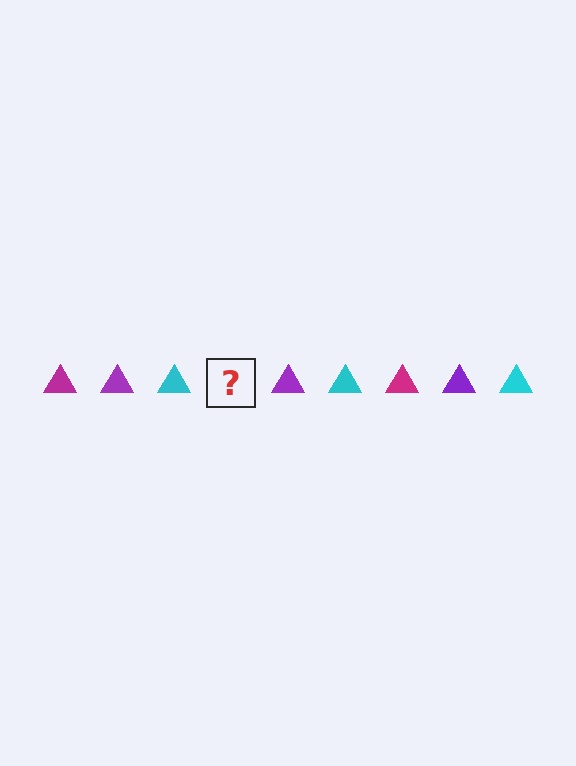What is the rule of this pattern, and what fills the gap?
The rule is that the pattern cycles through magenta, purple, cyan triangles. The gap should be filled with a magenta triangle.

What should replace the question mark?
The question mark should be replaced with a magenta triangle.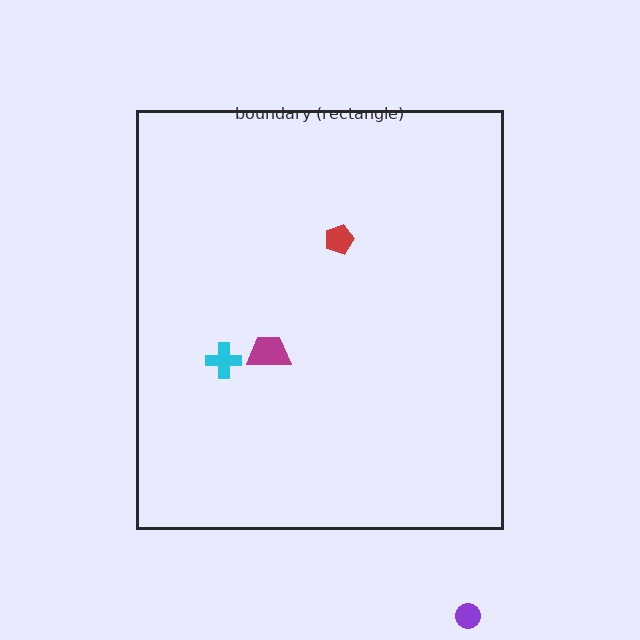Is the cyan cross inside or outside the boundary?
Inside.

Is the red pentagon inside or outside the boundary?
Inside.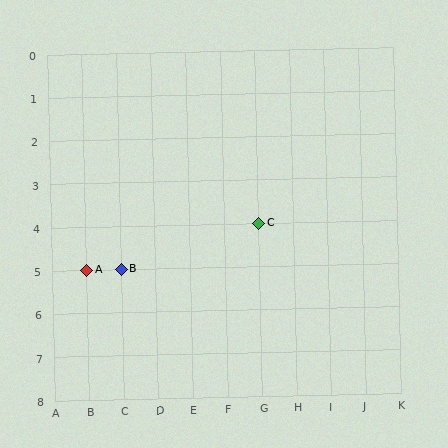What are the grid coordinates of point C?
Point C is at grid coordinates (G, 4).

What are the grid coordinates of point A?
Point A is at grid coordinates (B, 5).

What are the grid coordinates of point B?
Point B is at grid coordinates (C, 5).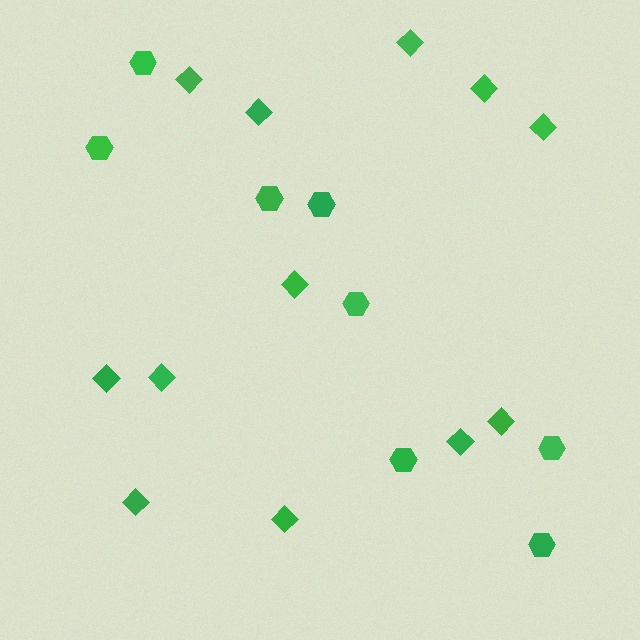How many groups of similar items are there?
There are 2 groups: one group of hexagons (8) and one group of diamonds (12).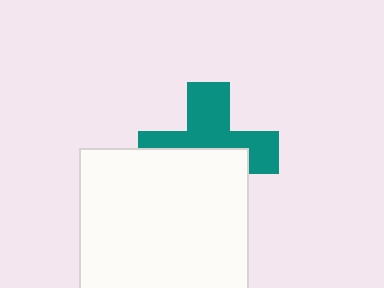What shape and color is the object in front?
The object in front is a white square.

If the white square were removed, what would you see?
You would see the complete teal cross.